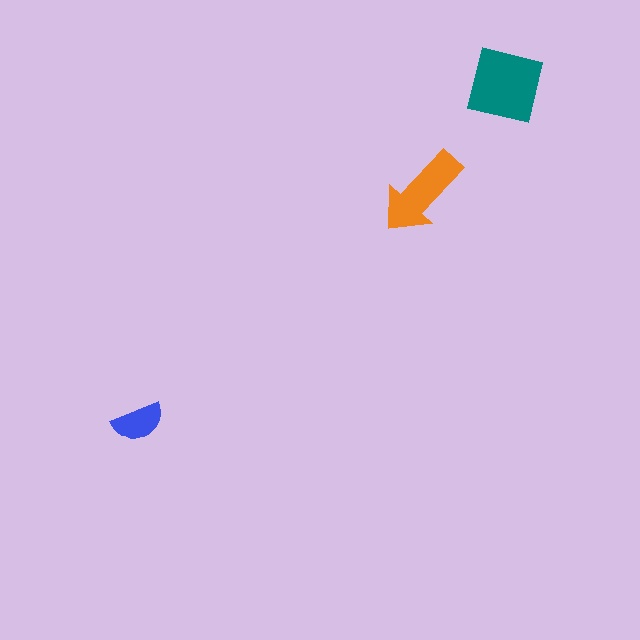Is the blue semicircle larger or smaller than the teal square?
Smaller.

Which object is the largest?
The teal square.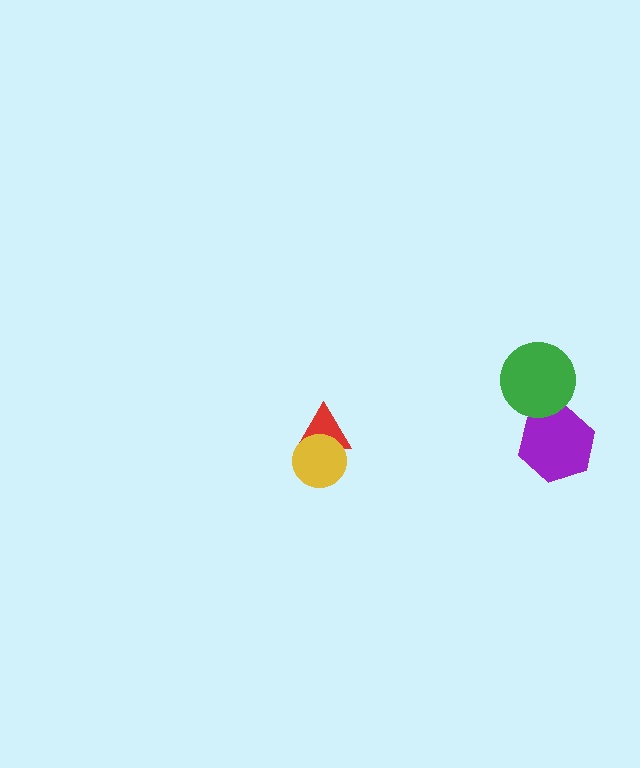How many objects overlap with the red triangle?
1 object overlaps with the red triangle.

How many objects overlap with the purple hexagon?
1 object overlaps with the purple hexagon.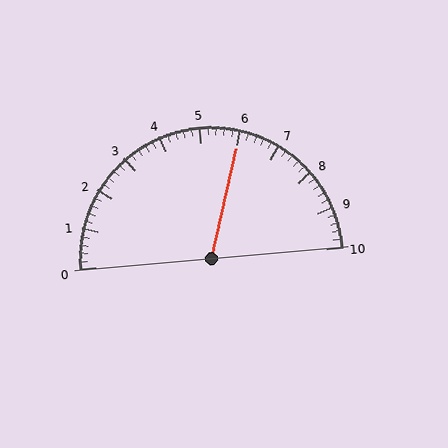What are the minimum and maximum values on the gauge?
The gauge ranges from 0 to 10.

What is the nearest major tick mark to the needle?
The nearest major tick mark is 6.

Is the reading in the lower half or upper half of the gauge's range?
The reading is in the upper half of the range (0 to 10).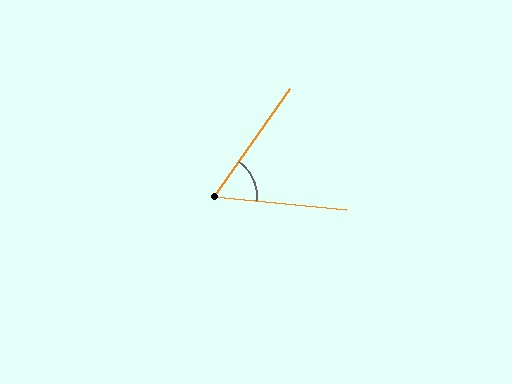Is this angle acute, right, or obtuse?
It is acute.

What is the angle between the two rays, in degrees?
Approximately 60 degrees.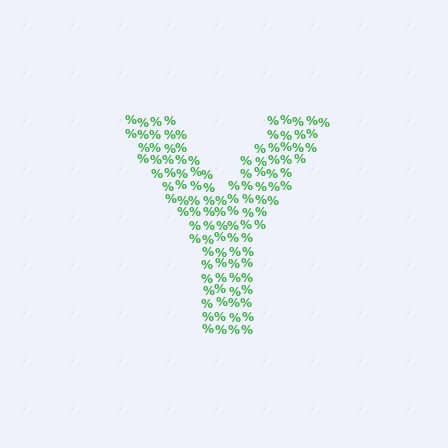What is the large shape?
The large shape is the letter Y.